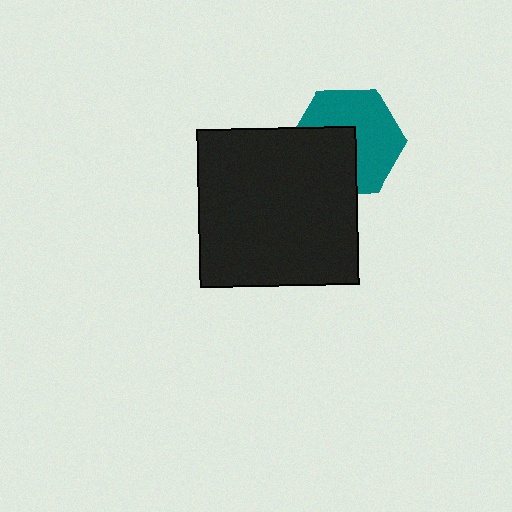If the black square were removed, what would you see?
You would see the complete teal hexagon.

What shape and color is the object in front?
The object in front is a black square.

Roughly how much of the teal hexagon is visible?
About half of it is visible (roughly 59%).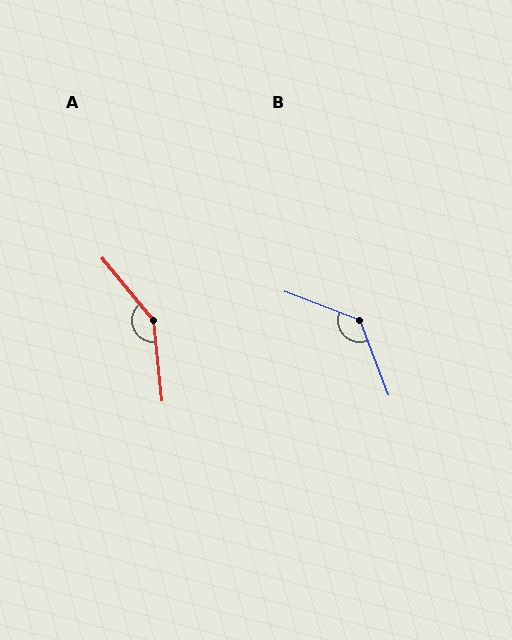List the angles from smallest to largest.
B (132°), A (147°).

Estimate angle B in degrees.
Approximately 132 degrees.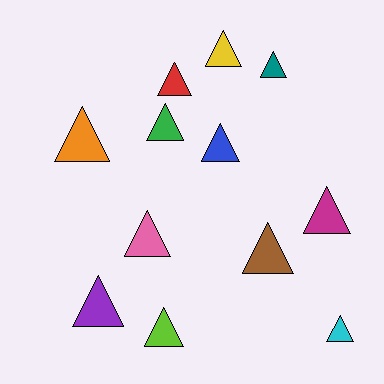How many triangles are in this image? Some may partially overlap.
There are 12 triangles.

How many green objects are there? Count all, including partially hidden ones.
There is 1 green object.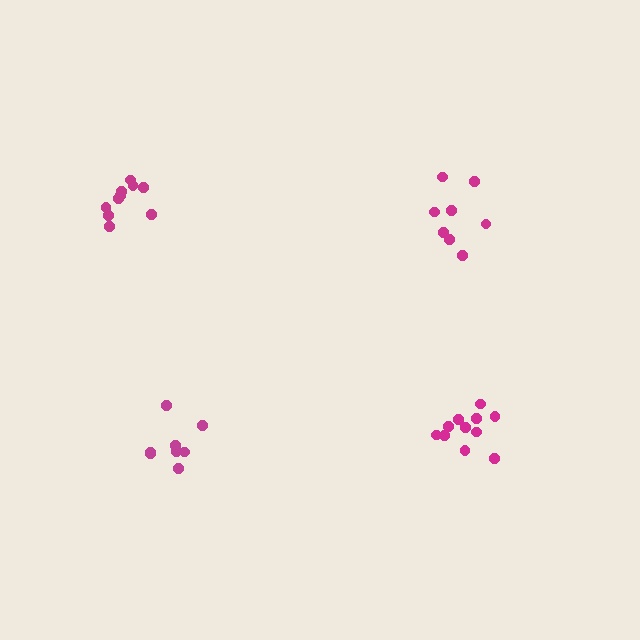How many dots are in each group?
Group 1: 11 dots, Group 2: 10 dots, Group 3: 8 dots, Group 4: 8 dots (37 total).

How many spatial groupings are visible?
There are 4 spatial groupings.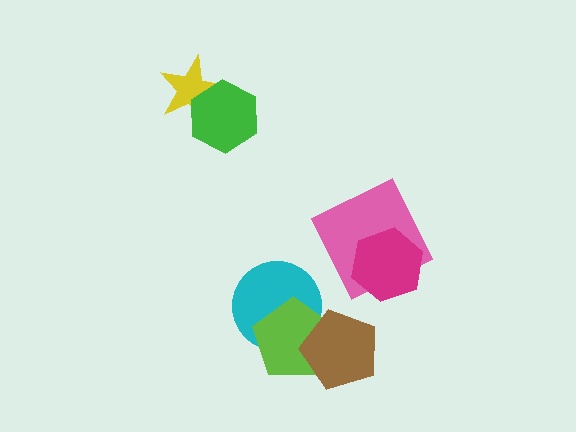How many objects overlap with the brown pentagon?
2 objects overlap with the brown pentagon.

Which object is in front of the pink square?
The magenta hexagon is in front of the pink square.